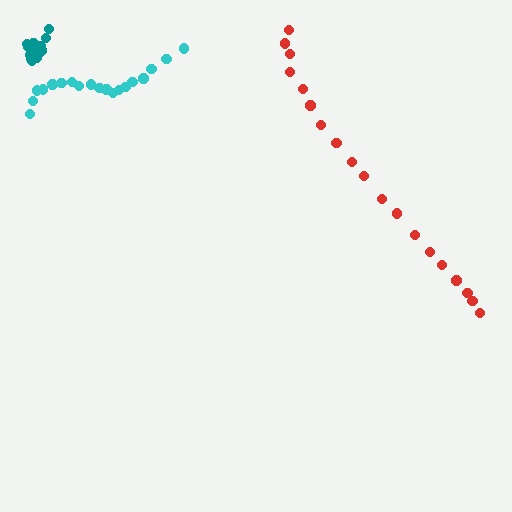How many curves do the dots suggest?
There are 3 distinct paths.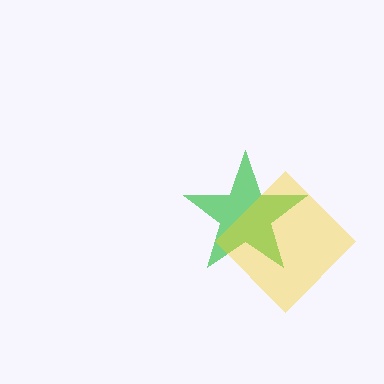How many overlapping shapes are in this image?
There are 2 overlapping shapes in the image.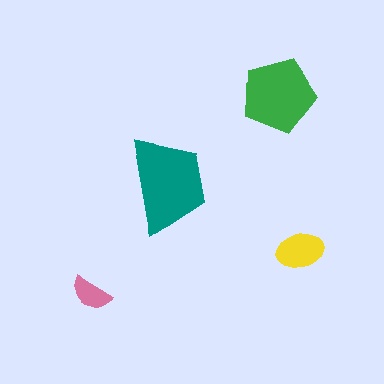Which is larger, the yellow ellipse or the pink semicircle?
The yellow ellipse.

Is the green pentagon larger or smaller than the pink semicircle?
Larger.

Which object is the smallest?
The pink semicircle.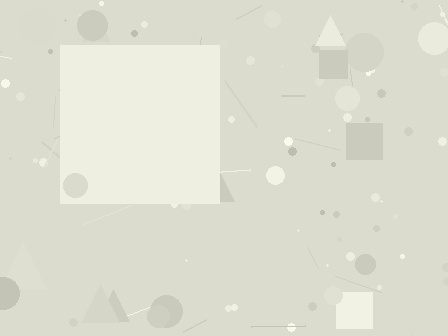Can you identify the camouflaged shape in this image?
The camouflaged shape is a square.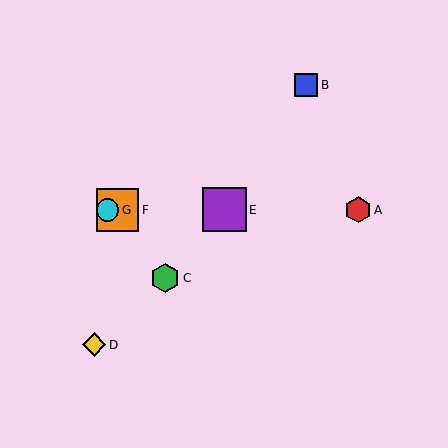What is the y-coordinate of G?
Object G is at y≈210.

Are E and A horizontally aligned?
Yes, both are at y≈210.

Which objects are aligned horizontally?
Objects A, E, F, G are aligned horizontally.